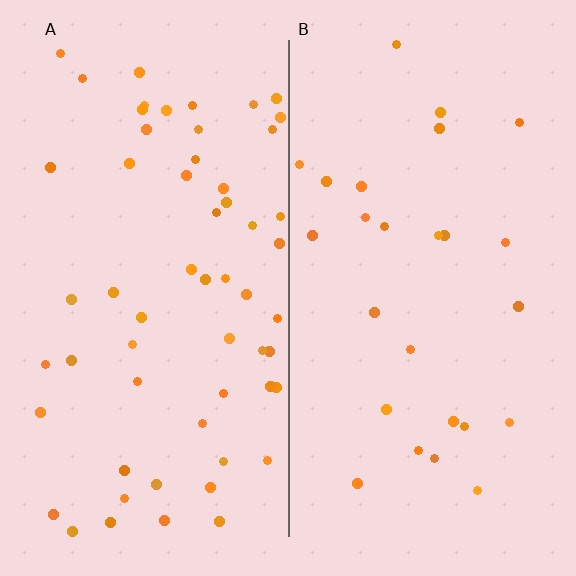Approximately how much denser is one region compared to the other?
Approximately 2.2× — region A over region B.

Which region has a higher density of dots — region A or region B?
A (the left).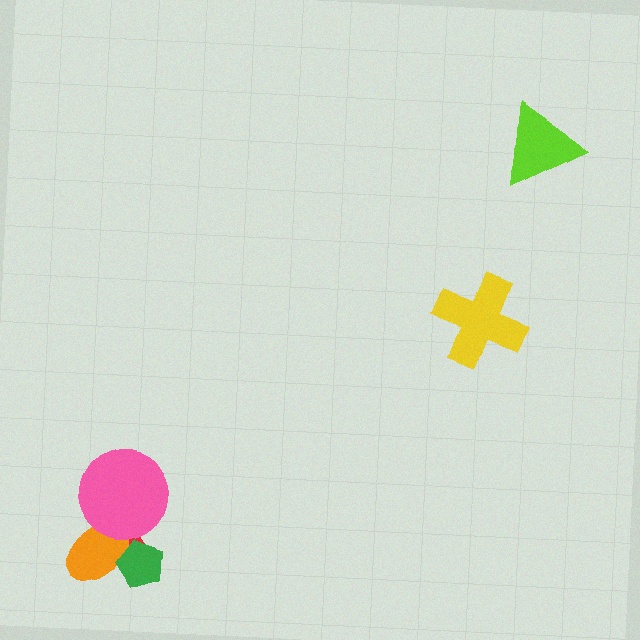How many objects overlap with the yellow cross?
0 objects overlap with the yellow cross.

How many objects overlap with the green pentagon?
2 objects overlap with the green pentagon.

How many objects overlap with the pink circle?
2 objects overlap with the pink circle.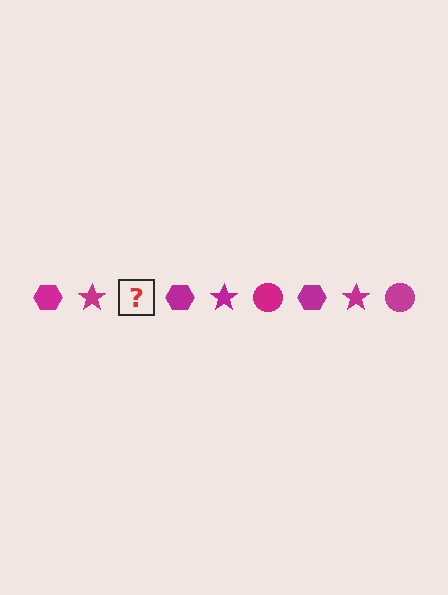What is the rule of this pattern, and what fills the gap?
The rule is that the pattern cycles through hexagon, star, circle shapes in magenta. The gap should be filled with a magenta circle.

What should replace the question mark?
The question mark should be replaced with a magenta circle.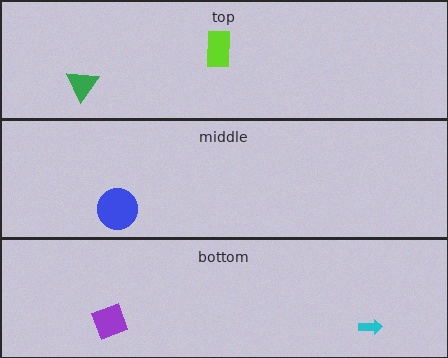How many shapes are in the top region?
2.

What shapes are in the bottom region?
The purple diamond, the cyan arrow.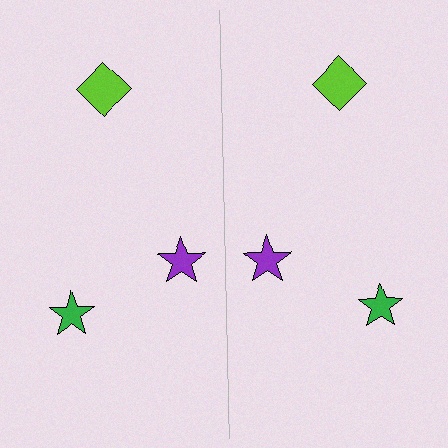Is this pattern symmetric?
Yes, this pattern has bilateral (reflection) symmetry.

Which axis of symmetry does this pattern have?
The pattern has a vertical axis of symmetry running through the center of the image.